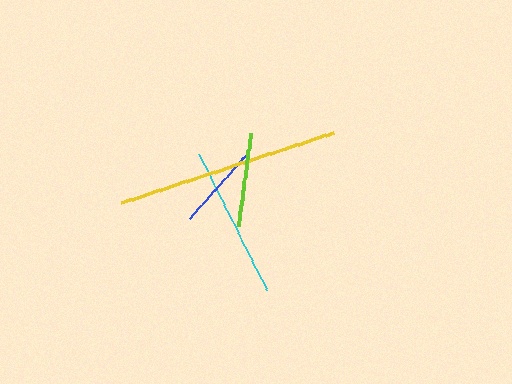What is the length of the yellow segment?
The yellow segment is approximately 223 pixels long.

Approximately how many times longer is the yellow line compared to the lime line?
The yellow line is approximately 2.4 times the length of the lime line.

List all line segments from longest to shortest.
From longest to shortest: yellow, cyan, lime, blue.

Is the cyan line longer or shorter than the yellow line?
The yellow line is longer than the cyan line.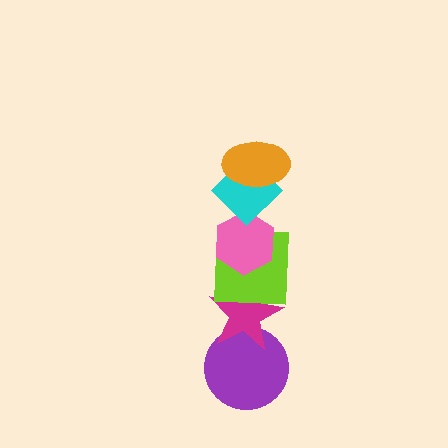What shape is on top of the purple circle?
The magenta star is on top of the purple circle.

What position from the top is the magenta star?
The magenta star is 5th from the top.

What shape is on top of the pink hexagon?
The cyan diamond is on top of the pink hexagon.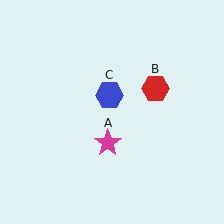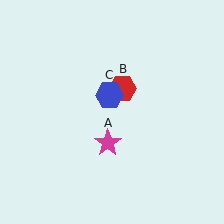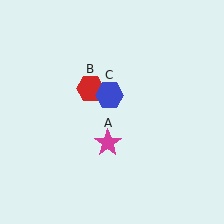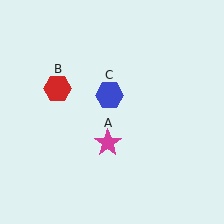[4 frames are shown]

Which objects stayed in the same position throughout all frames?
Magenta star (object A) and blue hexagon (object C) remained stationary.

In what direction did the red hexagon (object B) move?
The red hexagon (object B) moved left.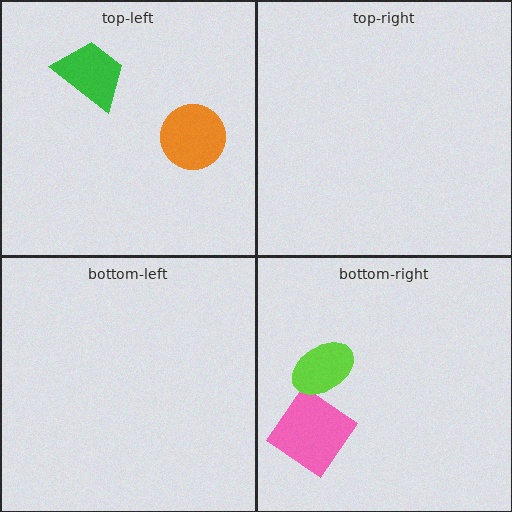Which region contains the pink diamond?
The bottom-right region.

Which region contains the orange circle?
The top-left region.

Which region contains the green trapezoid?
The top-left region.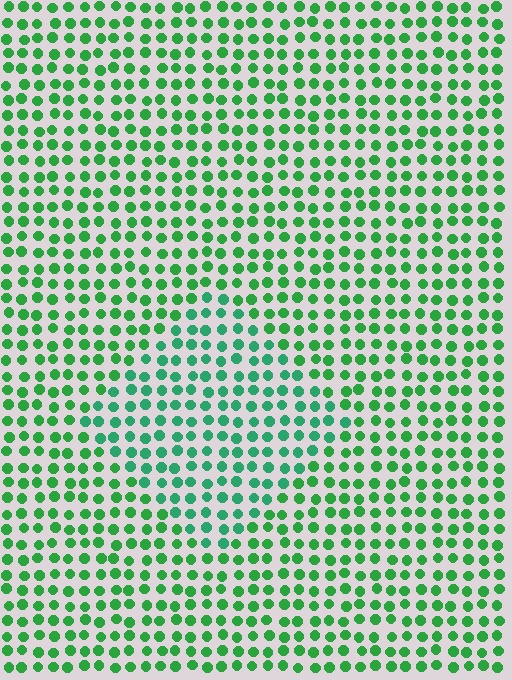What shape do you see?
I see a diamond.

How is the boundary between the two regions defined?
The boundary is defined purely by a slight shift in hue (about 22 degrees). Spacing, size, and orientation are identical on both sides.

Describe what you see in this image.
The image is filled with small green elements in a uniform arrangement. A diamond-shaped region is visible where the elements are tinted to a slightly different hue, forming a subtle color boundary.